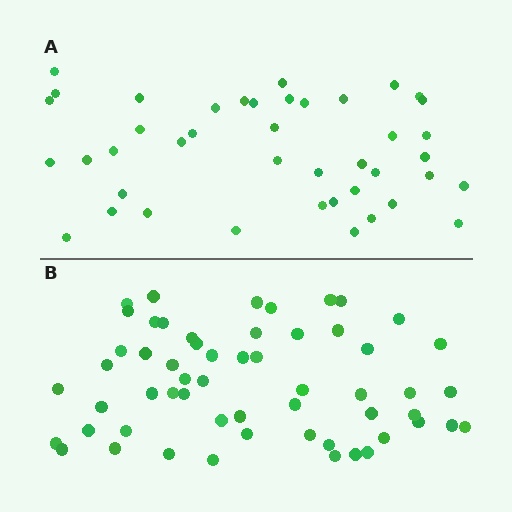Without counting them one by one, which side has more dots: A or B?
Region B (the bottom region) has more dots.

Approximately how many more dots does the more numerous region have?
Region B has approximately 15 more dots than region A.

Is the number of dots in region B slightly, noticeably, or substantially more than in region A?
Region B has noticeably more, but not dramatically so. The ratio is roughly 1.4 to 1.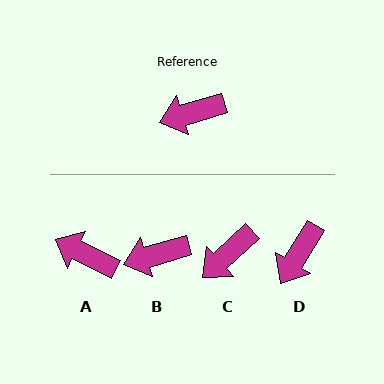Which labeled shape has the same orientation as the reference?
B.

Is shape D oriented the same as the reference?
No, it is off by about 42 degrees.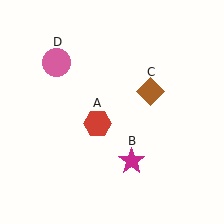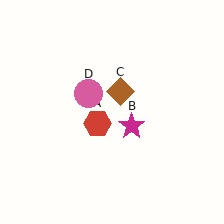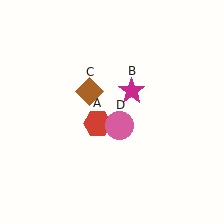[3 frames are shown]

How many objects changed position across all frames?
3 objects changed position: magenta star (object B), brown diamond (object C), pink circle (object D).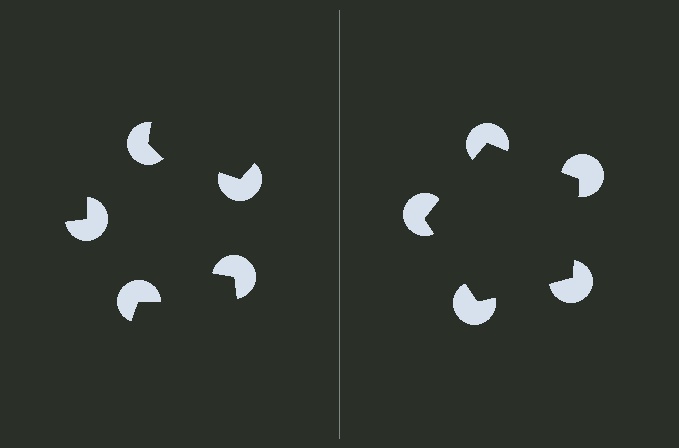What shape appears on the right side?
An illusory pentagon.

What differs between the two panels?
The pac-man discs are positioned identically on both sides; only the wedge orientations differ. On the right they align to a pentagon; on the left they are misaligned.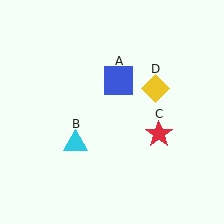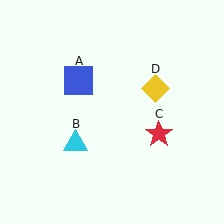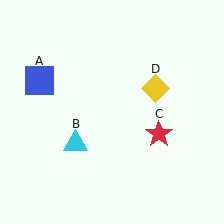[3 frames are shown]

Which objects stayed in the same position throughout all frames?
Cyan triangle (object B) and red star (object C) and yellow diamond (object D) remained stationary.